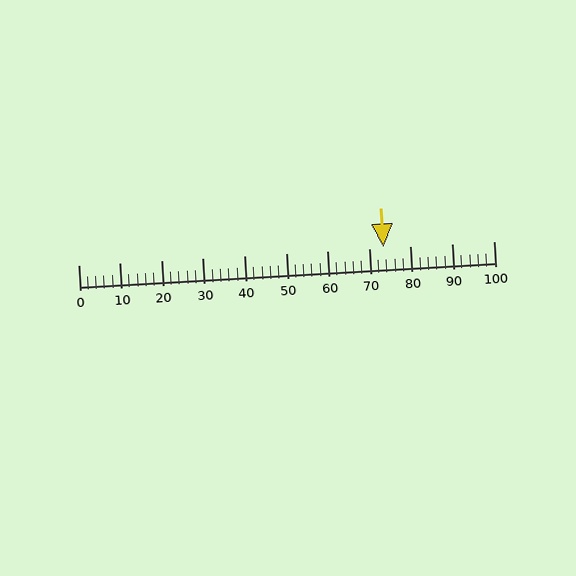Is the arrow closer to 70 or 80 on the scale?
The arrow is closer to 70.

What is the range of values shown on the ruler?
The ruler shows values from 0 to 100.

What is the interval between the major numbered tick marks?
The major tick marks are spaced 10 units apart.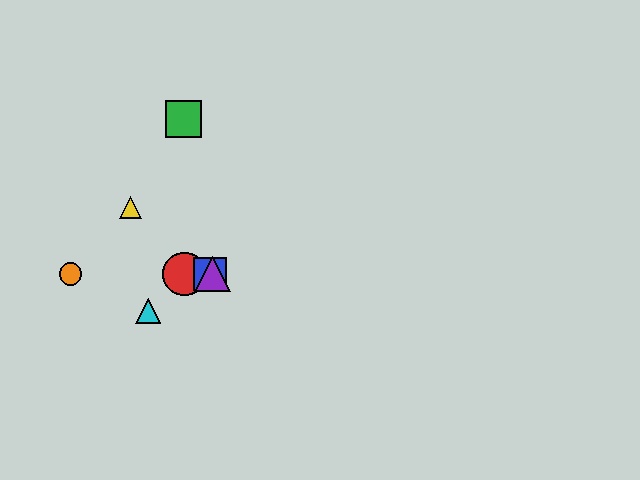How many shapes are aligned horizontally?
4 shapes (the red circle, the blue square, the purple triangle, the orange circle) are aligned horizontally.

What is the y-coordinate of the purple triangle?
The purple triangle is at y≈274.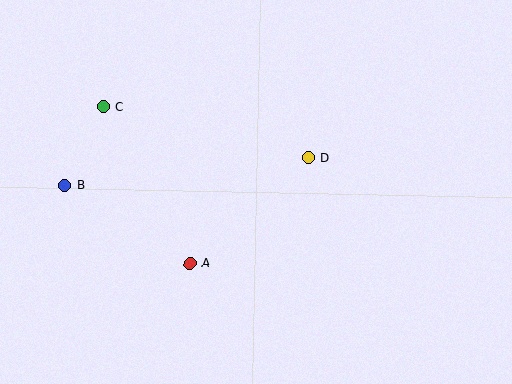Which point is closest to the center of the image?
Point D at (308, 158) is closest to the center.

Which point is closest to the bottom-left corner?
Point B is closest to the bottom-left corner.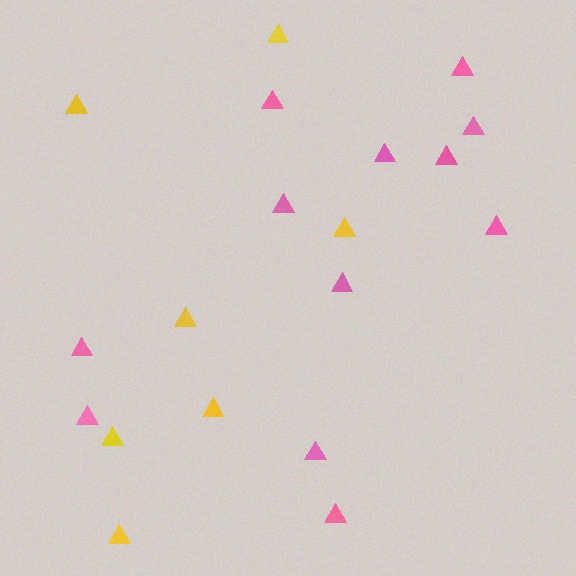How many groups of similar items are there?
There are 2 groups: one group of yellow triangles (7) and one group of pink triangles (12).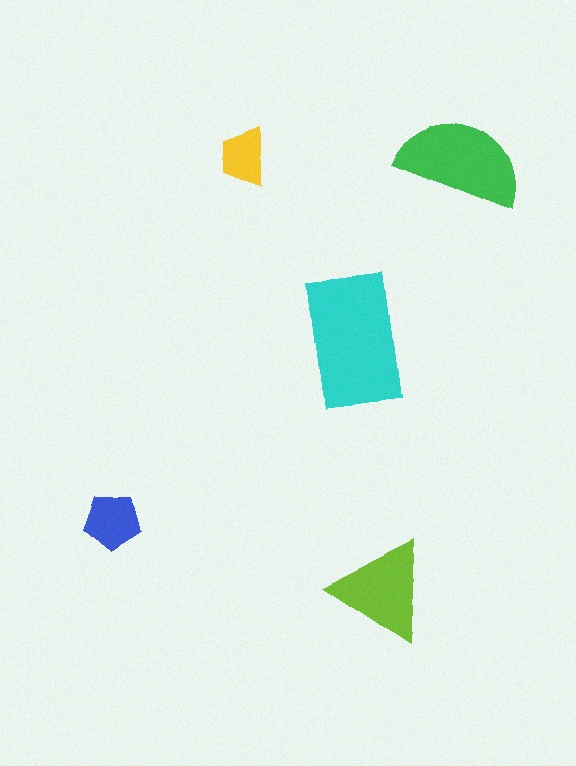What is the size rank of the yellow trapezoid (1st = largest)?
5th.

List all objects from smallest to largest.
The yellow trapezoid, the blue pentagon, the lime triangle, the green semicircle, the cyan rectangle.